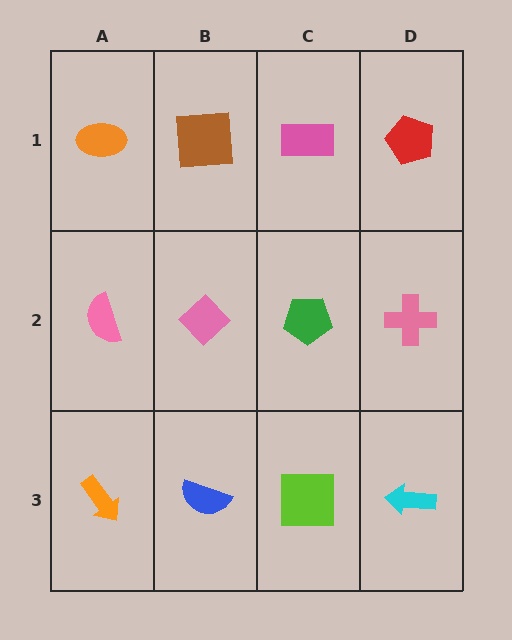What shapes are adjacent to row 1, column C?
A green pentagon (row 2, column C), a brown square (row 1, column B), a red pentagon (row 1, column D).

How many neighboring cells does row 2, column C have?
4.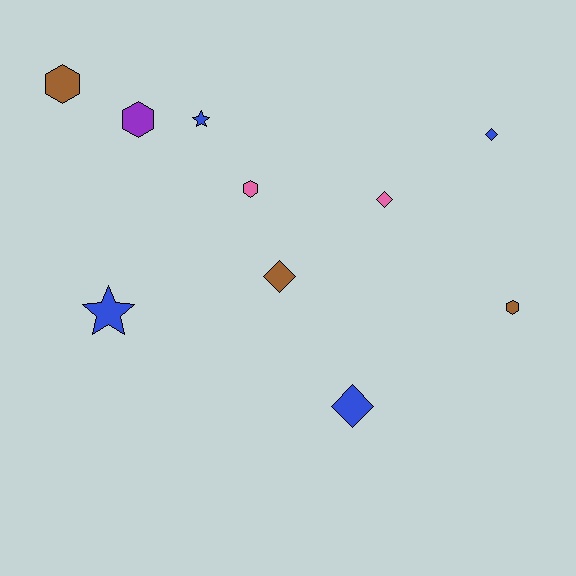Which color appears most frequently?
Blue, with 4 objects.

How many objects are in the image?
There are 10 objects.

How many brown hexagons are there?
There are 2 brown hexagons.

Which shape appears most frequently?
Diamond, with 4 objects.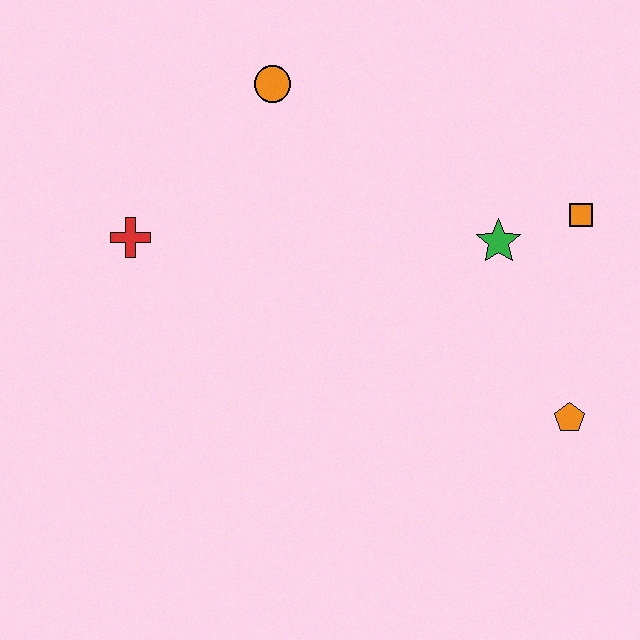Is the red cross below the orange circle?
Yes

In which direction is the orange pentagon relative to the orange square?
The orange pentagon is below the orange square.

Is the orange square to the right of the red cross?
Yes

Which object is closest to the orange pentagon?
The green star is closest to the orange pentagon.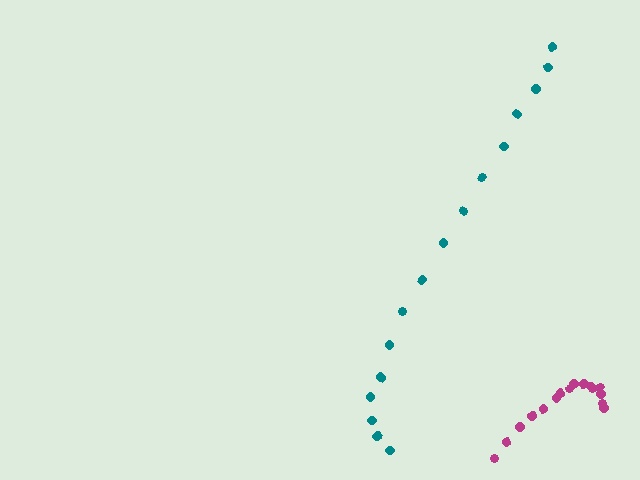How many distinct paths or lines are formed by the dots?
There are 2 distinct paths.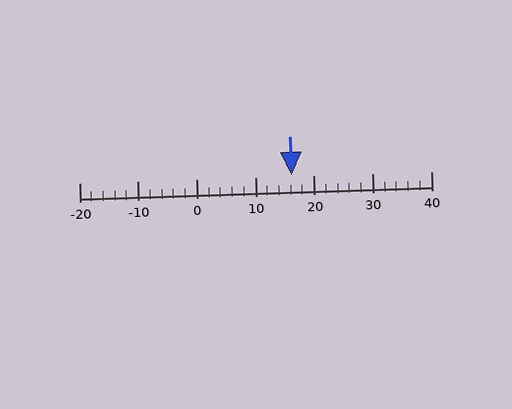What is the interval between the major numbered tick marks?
The major tick marks are spaced 10 units apart.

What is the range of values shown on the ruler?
The ruler shows values from -20 to 40.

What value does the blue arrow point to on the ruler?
The blue arrow points to approximately 16.